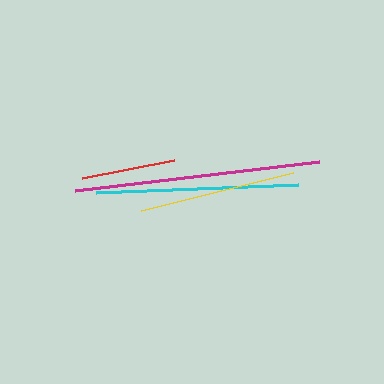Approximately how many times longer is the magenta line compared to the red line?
The magenta line is approximately 2.6 times the length of the red line.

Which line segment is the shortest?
The red line is the shortest at approximately 94 pixels.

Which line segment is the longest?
The magenta line is the longest at approximately 245 pixels.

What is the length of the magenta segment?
The magenta segment is approximately 245 pixels long.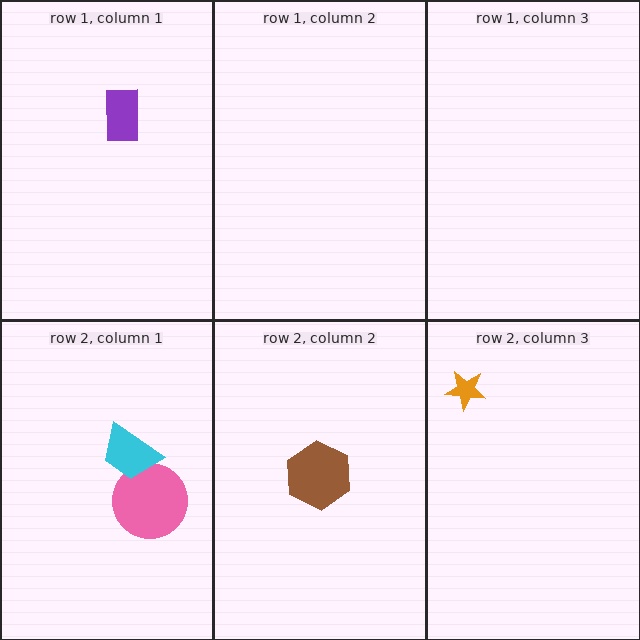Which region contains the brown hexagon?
The row 2, column 2 region.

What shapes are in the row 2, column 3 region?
The orange star.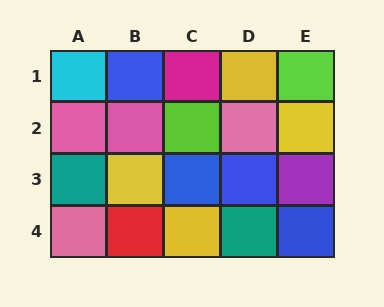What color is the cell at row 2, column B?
Pink.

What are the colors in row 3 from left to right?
Teal, yellow, blue, blue, purple.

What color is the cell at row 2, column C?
Lime.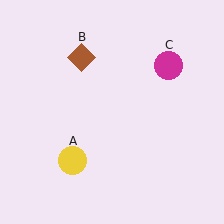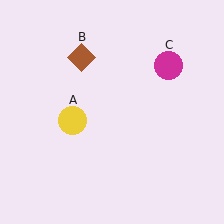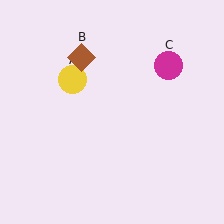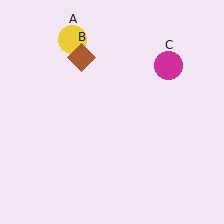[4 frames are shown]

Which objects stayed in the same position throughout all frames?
Brown diamond (object B) and magenta circle (object C) remained stationary.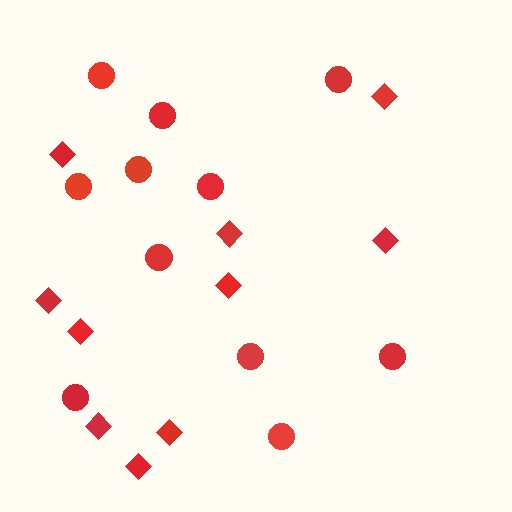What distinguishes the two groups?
There are 2 groups: one group of circles (11) and one group of diamonds (10).